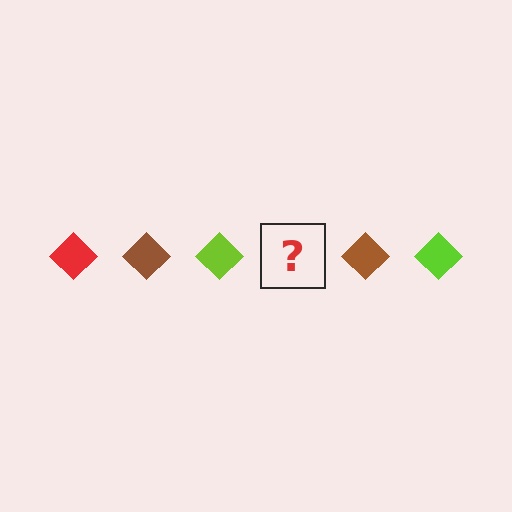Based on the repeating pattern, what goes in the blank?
The blank should be a red diamond.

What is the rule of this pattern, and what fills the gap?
The rule is that the pattern cycles through red, brown, lime diamonds. The gap should be filled with a red diamond.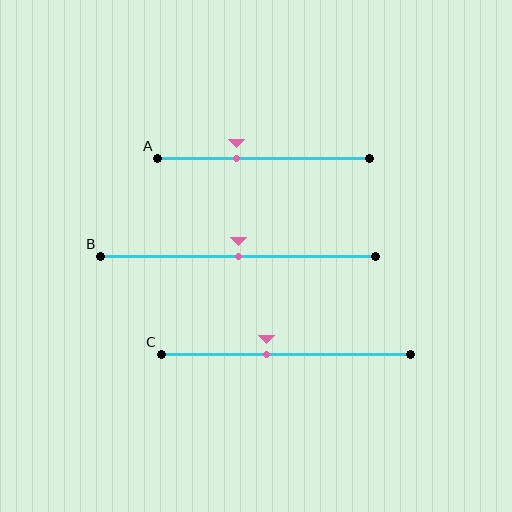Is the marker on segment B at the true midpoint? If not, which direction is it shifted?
Yes, the marker on segment B is at the true midpoint.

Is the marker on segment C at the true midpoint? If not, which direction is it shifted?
No, the marker on segment C is shifted to the left by about 8% of the segment length.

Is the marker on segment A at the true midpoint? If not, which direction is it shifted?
No, the marker on segment A is shifted to the left by about 13% of the segment length.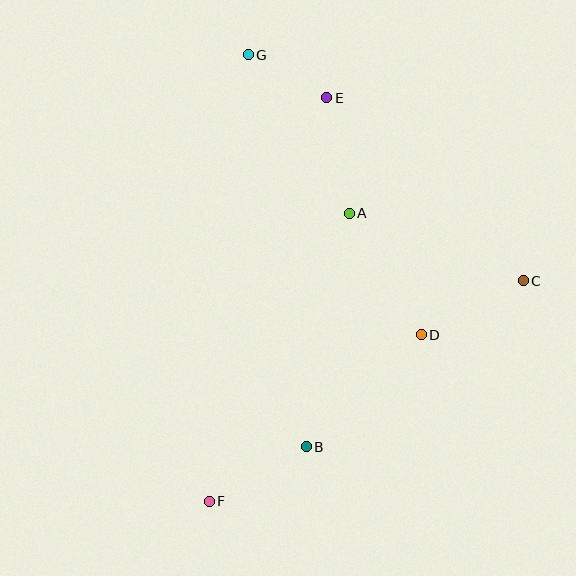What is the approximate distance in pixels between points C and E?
The distance between C and E is approximately 269 pixels.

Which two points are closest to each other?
Points E and G are closest to each other.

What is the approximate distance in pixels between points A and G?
The distance between A and G is approximately 188 pixels.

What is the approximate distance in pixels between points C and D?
The distance between C and D is approximately 115 pixels.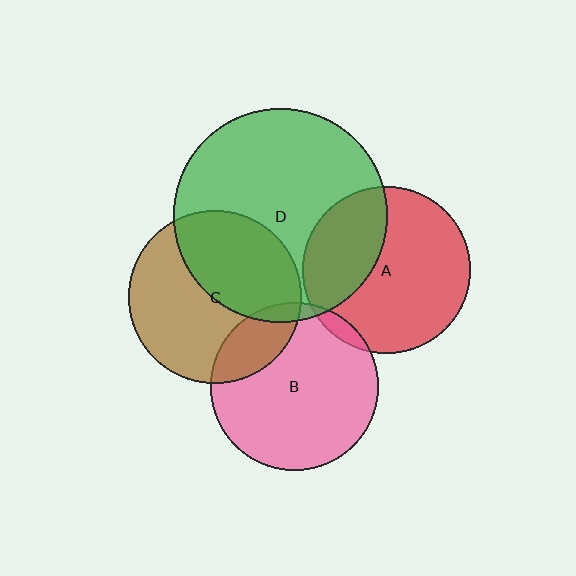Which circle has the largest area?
Circle D (green).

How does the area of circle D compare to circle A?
Approximately 1.6 times.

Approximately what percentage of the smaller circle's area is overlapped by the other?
Approximately 35%.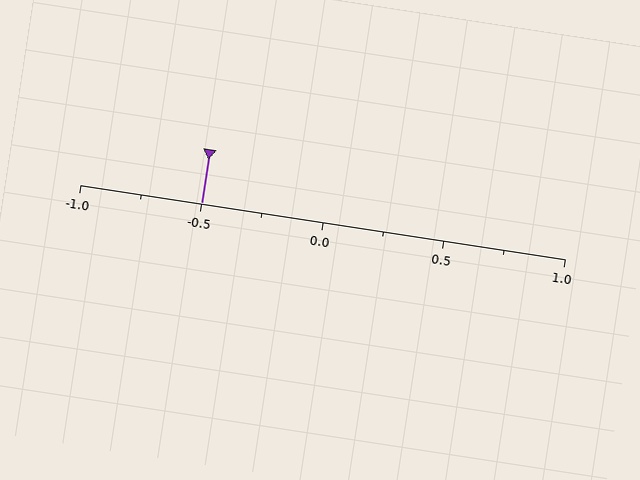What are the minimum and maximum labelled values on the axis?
The axis runs from -1.0 to 1.0.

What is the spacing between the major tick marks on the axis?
The major ticks are spaced 0.5 apart.